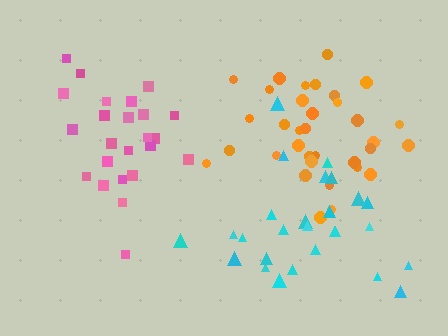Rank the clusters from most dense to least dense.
orange, pink, cyan.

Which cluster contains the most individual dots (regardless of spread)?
Orange (35).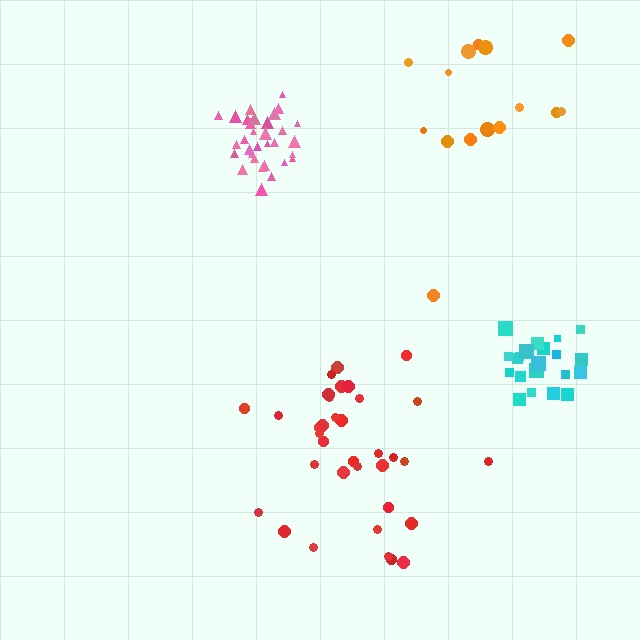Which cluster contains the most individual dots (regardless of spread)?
Red (35).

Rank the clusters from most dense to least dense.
pink, cyan, red, orange.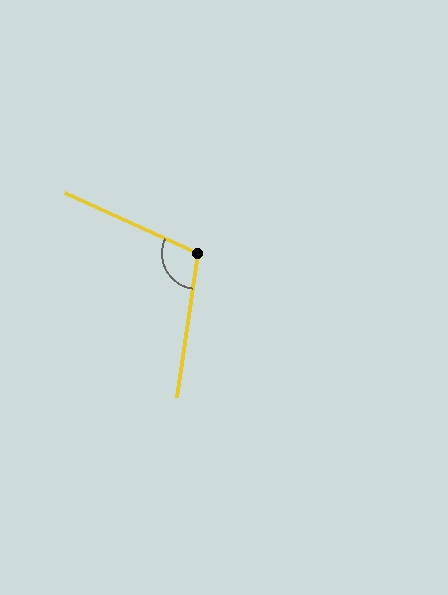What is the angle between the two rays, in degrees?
Approximately 106 degrees.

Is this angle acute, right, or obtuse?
It is obtuse.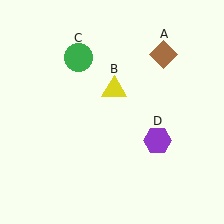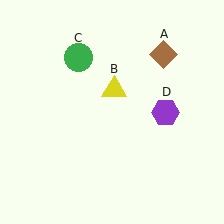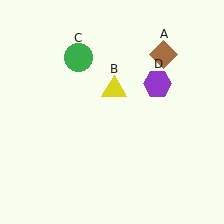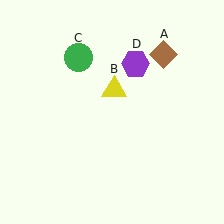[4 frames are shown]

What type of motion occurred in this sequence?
The purple hexagon (object D) rotated counterclockwise around the center of the scene.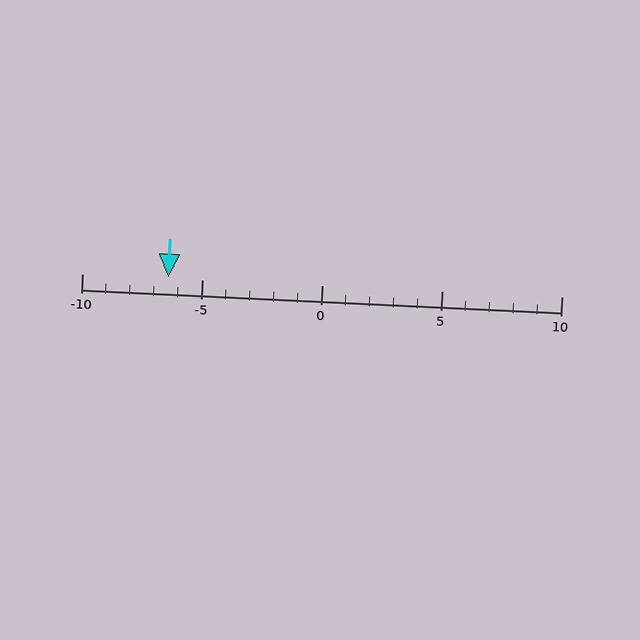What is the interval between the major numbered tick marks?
The major tick marks are spaced 5 units apart.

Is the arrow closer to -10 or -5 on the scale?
The arrow is closer to -5.